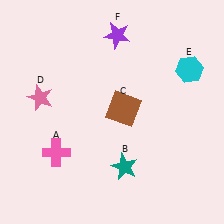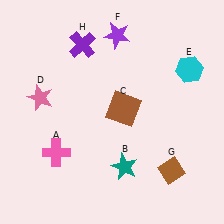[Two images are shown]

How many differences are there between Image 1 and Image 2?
There are 2 differences between the two images.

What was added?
A brown diamond (G), a purple cross (H) were added in Image 2.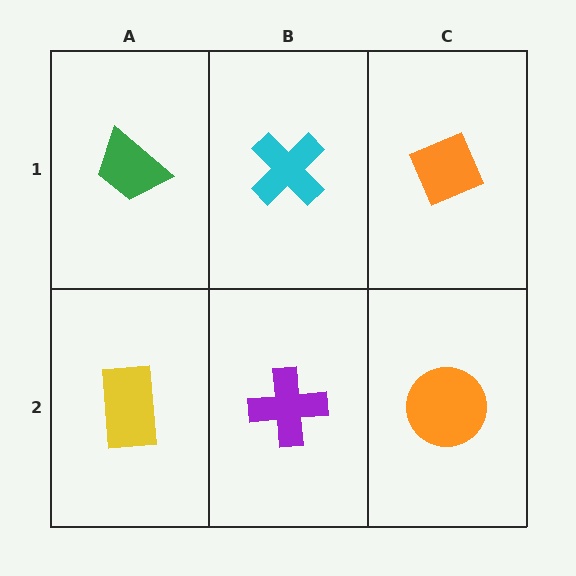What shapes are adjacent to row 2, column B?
A cyan cross (row 1, column B), a yellow rectangle (row 2, column A), an orange circle (row 2, column C).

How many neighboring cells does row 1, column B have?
3.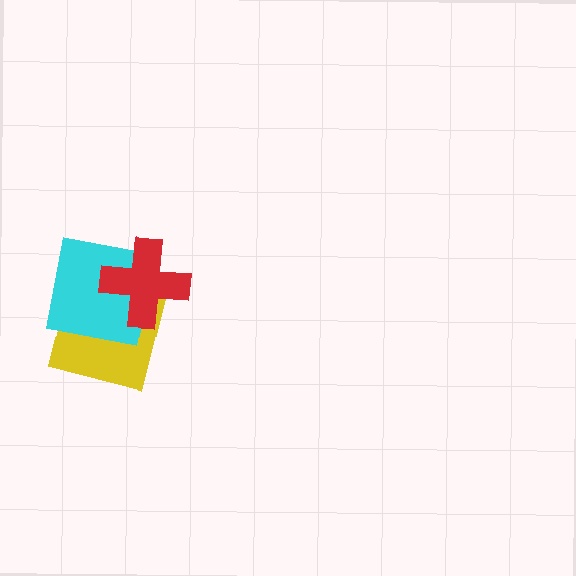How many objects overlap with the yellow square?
2 objects overlap with the yellow square.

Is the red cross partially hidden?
No, no other shape covers it.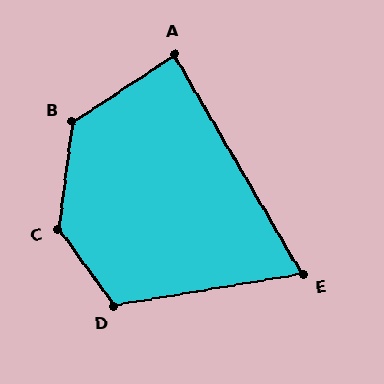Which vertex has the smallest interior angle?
E, at approximately 69 degrees.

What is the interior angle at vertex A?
Approximately 87 degrees (approximately right).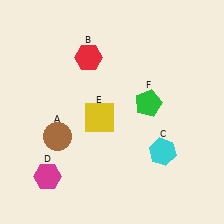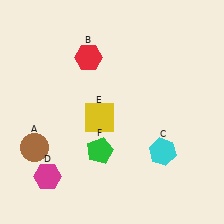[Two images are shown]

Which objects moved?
The objects that moved are: the brown circle (A), the green pentagon (F).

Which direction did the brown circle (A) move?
The brown circle (A) moved left.